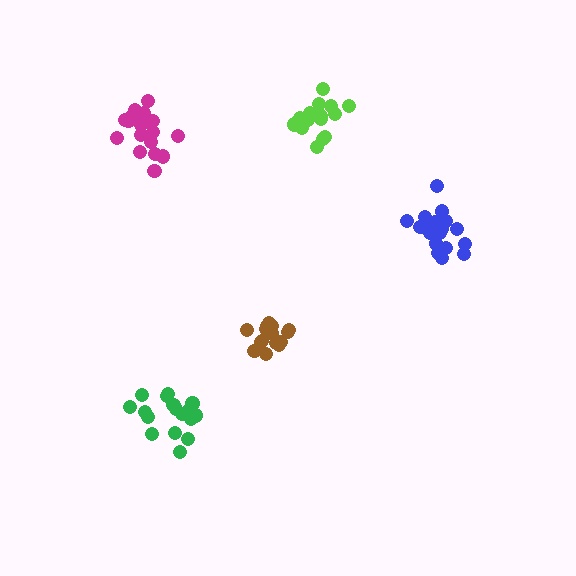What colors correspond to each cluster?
The clusters are colored: brown, lime, green, blue, magenta.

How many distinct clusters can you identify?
There are 5 distinct clusters.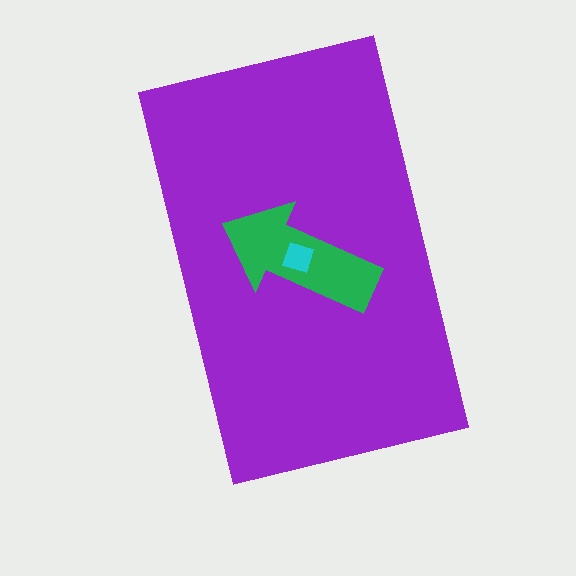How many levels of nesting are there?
3.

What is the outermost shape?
The purple rectangle.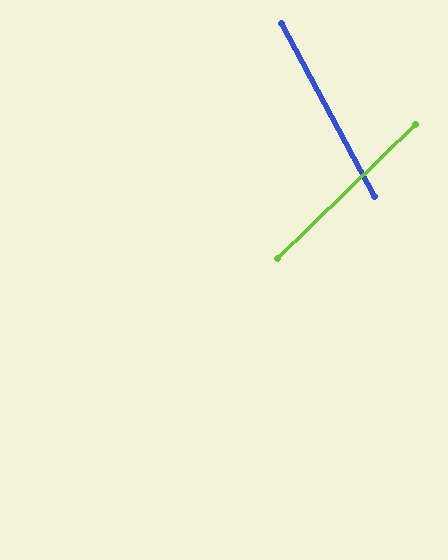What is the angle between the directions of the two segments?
Approximately 74 degrees.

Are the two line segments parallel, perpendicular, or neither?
Neither parallel nor perpendicular — they differ by about 74°.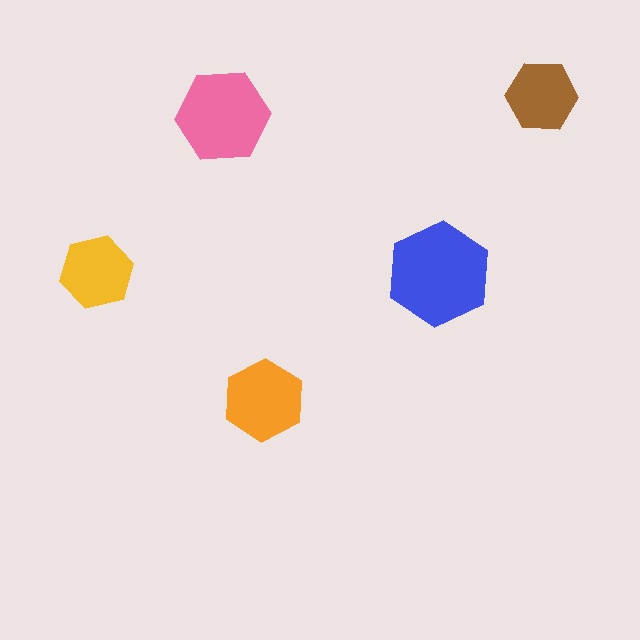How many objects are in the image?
There are 5 objects in the image.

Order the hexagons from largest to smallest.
the blue one, the pink one, the orange one, the yellow one, the brown one.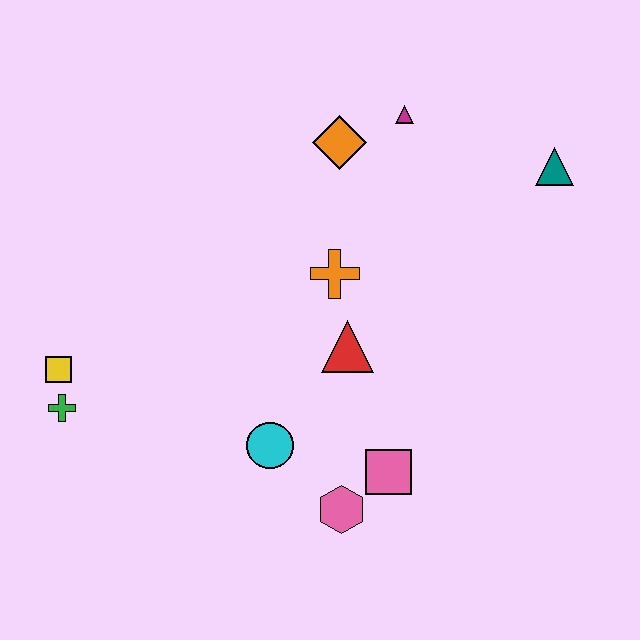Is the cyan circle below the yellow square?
Yes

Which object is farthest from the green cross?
The teal triangle is farthest from the green cross.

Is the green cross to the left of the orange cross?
Yes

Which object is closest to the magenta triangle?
The orange diamond is closest to the magenta triangle.